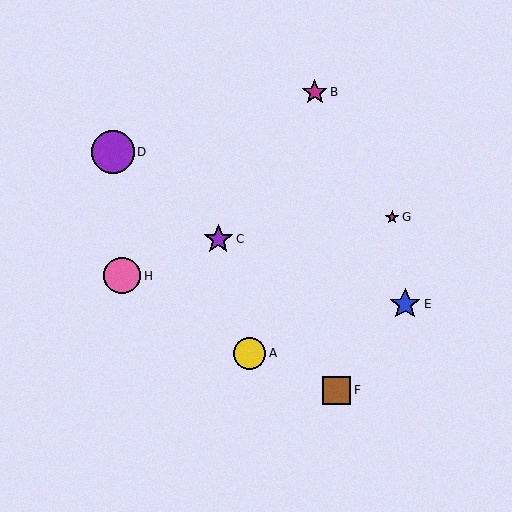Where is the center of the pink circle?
The center of the pink circle is at (122, 276).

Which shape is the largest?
The purple circle (labeled D) is the largest.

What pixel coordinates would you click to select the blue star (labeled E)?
Click at (405, 304) to select the blue star E.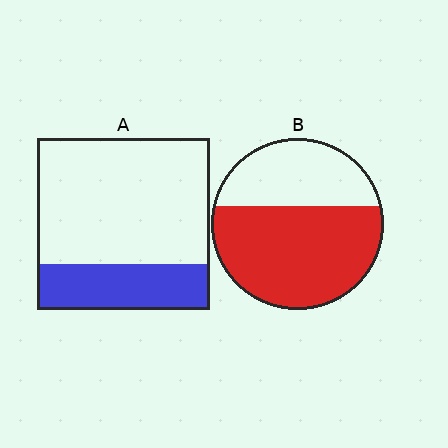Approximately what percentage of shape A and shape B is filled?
A is approximately 25% and B is approximately 65%.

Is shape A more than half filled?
No.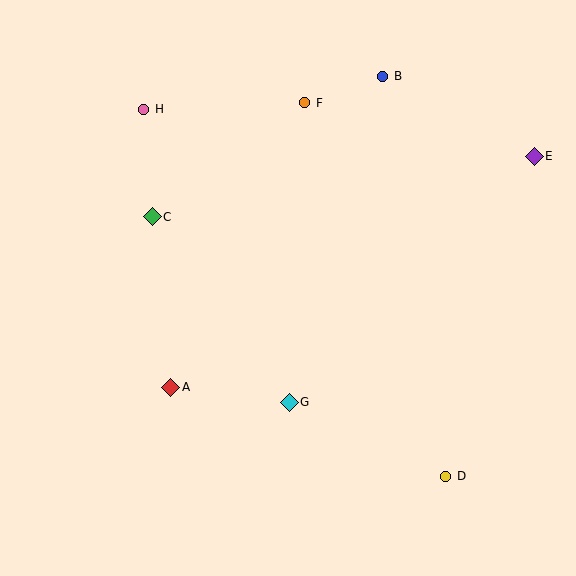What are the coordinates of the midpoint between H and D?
The midpoint between H and D is at (295, 293).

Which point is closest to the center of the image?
Point G at (289, 402) is closest to the center.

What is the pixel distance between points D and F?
The distance between D and F is 399 pixels.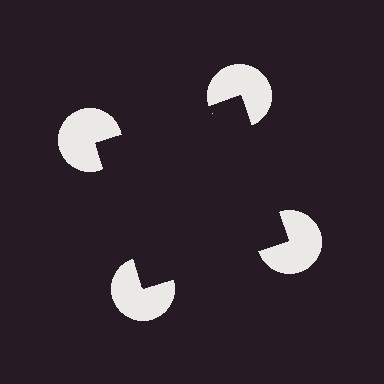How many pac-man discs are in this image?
There are 4 — one at each vertex of the illusory square.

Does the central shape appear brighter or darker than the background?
It typically appears slightly darker than the background, even though no actual brightness change is drawn.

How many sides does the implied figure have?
4 sides.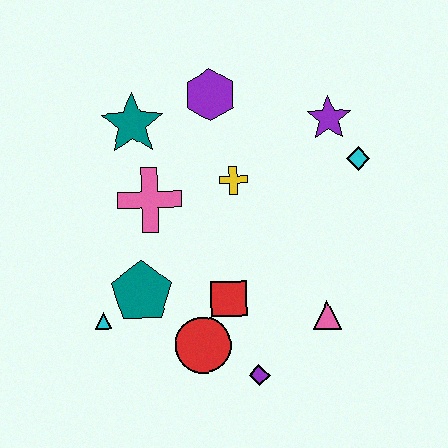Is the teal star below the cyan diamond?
No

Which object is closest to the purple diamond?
The red circle is closest to the purple diamond.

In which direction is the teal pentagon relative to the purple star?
The teal pentagon is to the left of the purple star.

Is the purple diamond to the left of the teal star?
No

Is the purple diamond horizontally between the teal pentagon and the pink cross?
No